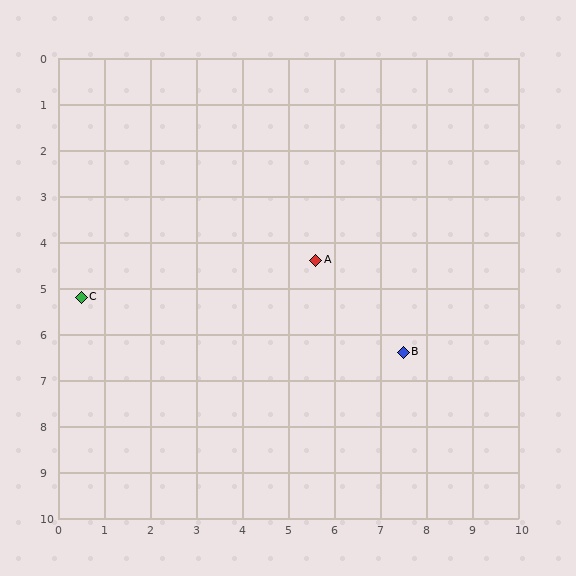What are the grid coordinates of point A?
Point A is at approximately (5.6, 4.4).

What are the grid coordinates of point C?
Point C is at approximately (0.5, 5.2).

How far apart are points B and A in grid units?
Points B and A are about 2.8 grid units apart.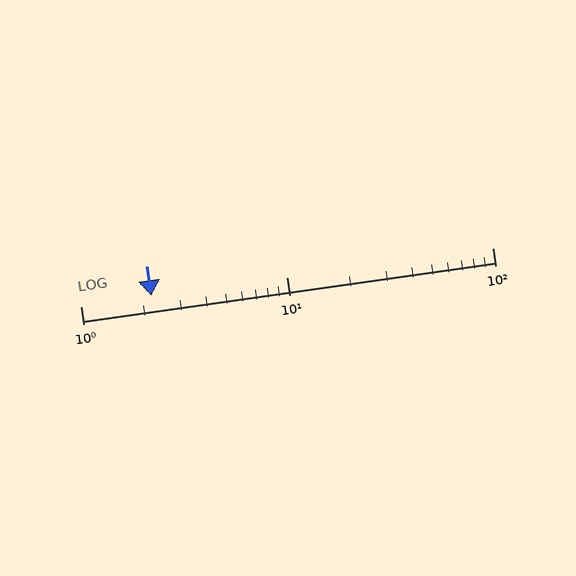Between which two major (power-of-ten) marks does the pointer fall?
The pointer is between 1 and 10.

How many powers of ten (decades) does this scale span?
The scale spans 2 decades, from 1 to 100.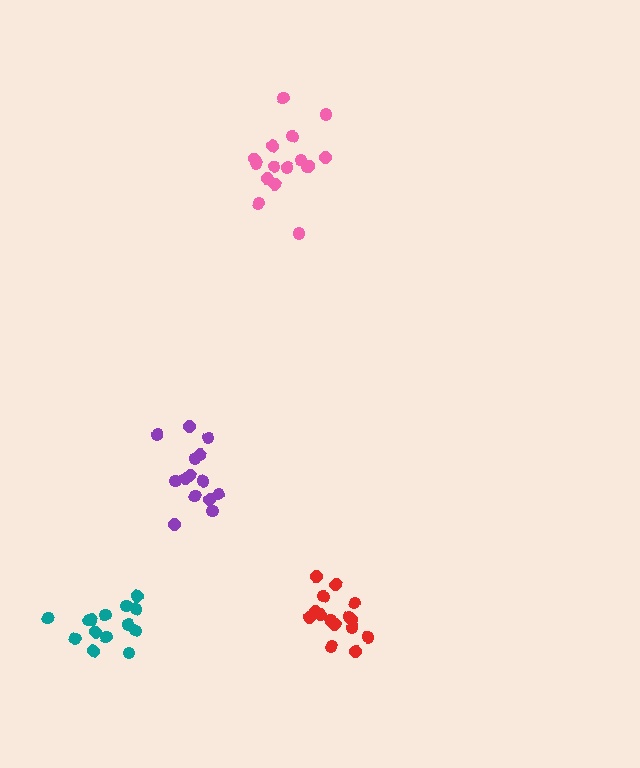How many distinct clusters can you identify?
There are 4 distinct clusters.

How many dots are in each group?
Group 1: 16 dots, Group 2: 14 dots, Group 3: 14 dots, Group 4: 15 dots (59 total).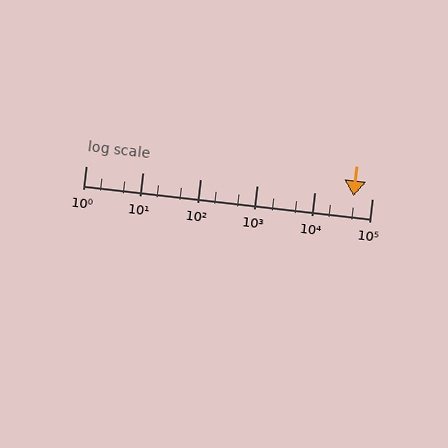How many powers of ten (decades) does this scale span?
The scale spans 5 decades, from 1 to 100000.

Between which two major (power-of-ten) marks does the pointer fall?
The pointer is between 10000 and 100000.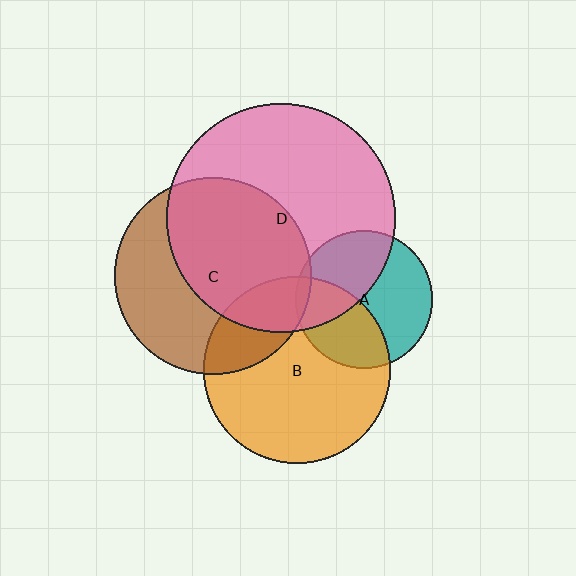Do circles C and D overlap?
Yes.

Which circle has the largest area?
Circle D (pink).